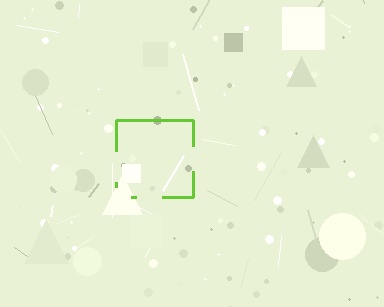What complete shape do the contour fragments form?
The contour fragments form a square.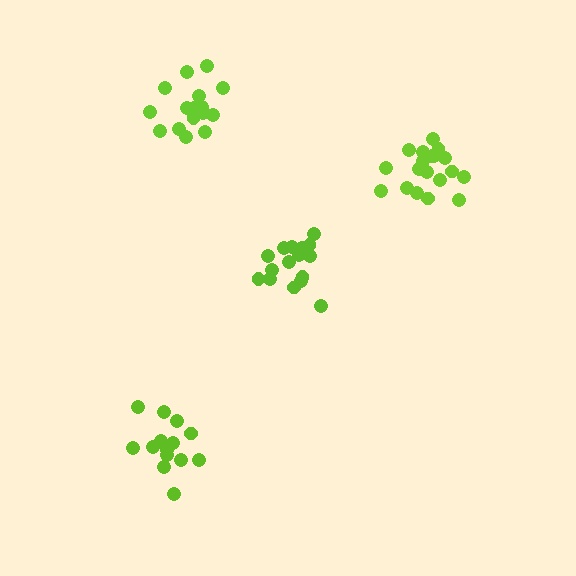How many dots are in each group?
Group 1: 14 dots, Group 2: 19 dots, Group 3: 16 dots, Group 4: 17 dots (66 total).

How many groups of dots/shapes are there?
There are 4 groups.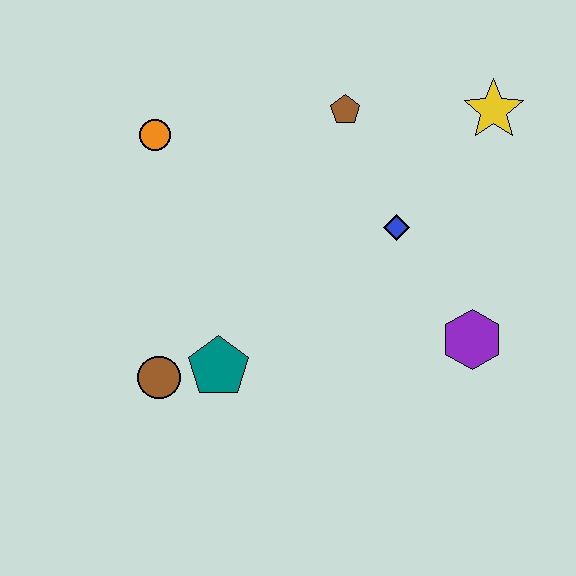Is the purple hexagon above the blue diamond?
No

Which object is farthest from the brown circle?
The yellow star is farthest from the brown circle.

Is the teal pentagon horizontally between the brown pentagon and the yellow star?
No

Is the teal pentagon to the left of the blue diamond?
Yes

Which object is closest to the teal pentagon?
The brown circle is closest to the teal pentagon.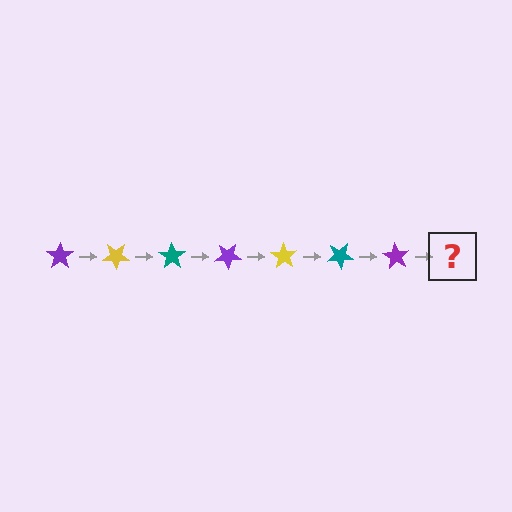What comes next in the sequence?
The next element should be a yellow star, rotated 245 degrees from the start.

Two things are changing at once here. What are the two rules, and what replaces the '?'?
The two rules are that it rotates 35 degrees each step and the color cycles through purple, yellow, and teal. The '?' should be a yellow star, rotated 245 degrees from the start.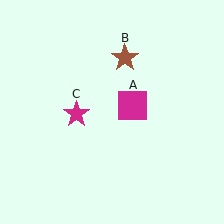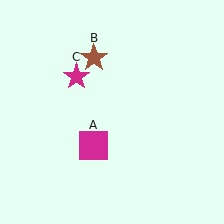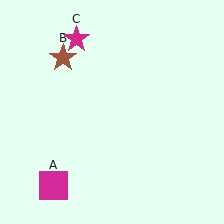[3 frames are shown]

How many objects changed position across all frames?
3 objects changed position: magenta square (object A), brown star (object B), magenta star (object C).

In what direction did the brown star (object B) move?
The brown star (object B) moved left.